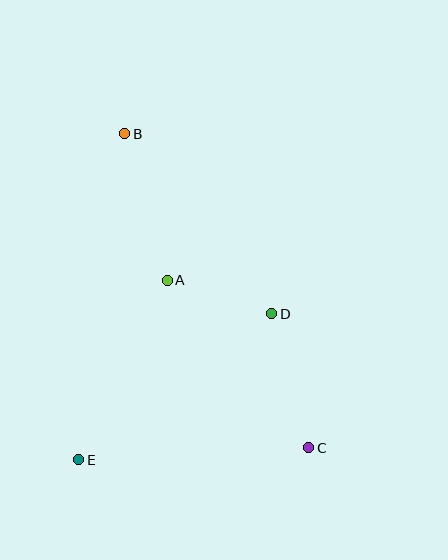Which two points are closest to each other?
Points A and D are closest to each other.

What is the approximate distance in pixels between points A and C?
The distance between A and C is approximately 219 pixels.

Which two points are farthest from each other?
Points B and C are farthest from each other.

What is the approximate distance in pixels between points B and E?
The distance between B and E is approximately 329 pixels.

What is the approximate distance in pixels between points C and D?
The distance between C and D is approximately 139 pixels.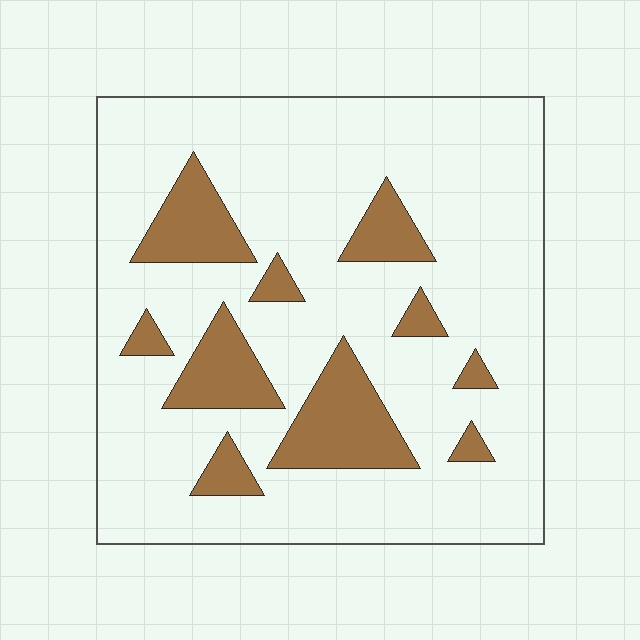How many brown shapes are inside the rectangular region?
10.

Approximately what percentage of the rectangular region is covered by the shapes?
Approximately 20%.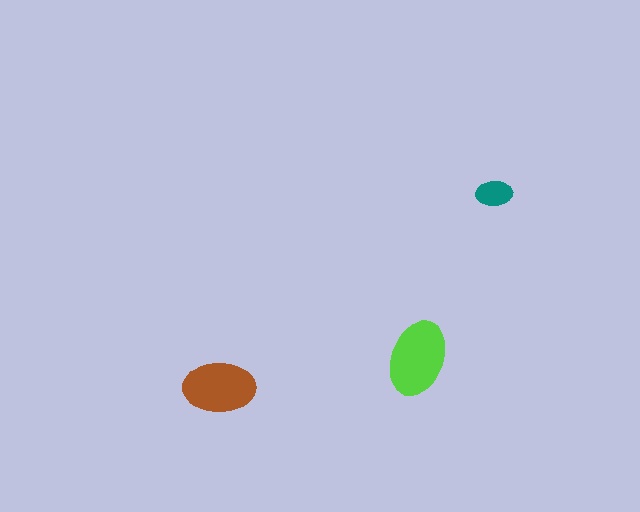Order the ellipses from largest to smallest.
the lime one, the brown one, the teal one.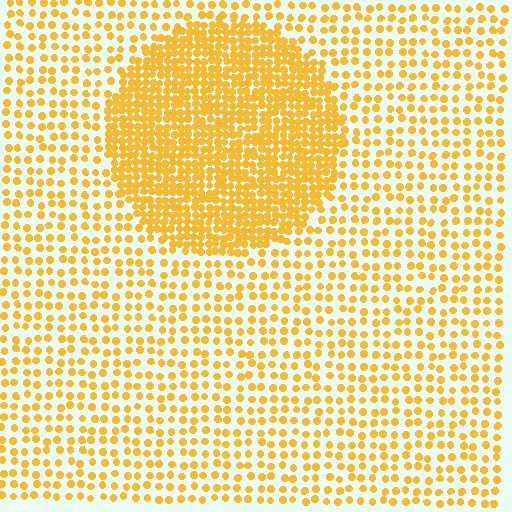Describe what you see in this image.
The image contains small yellow elements arranged at two different densities. A circle-shaped region is visible where the elements are more densely packed than the surrounding area.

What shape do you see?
I see a circle.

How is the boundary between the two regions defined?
The boundary is defined by a change in element density (approximately 2.4x ratio). All elements are the same color, size, and shape.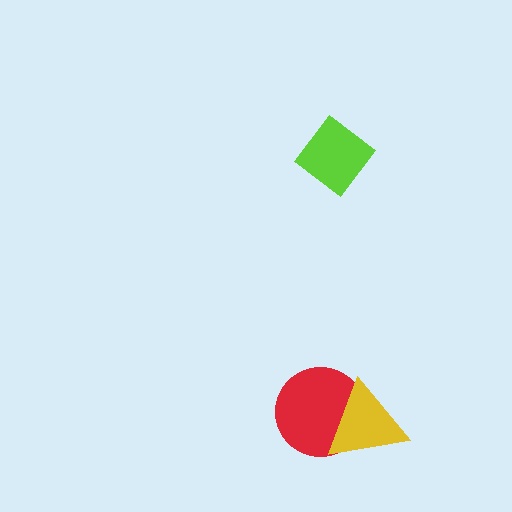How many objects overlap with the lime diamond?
0 objects overlap with the lime diamond.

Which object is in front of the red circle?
The yellow triangle is in front of the red circle.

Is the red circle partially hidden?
Yes, it is partially covered by another shape.